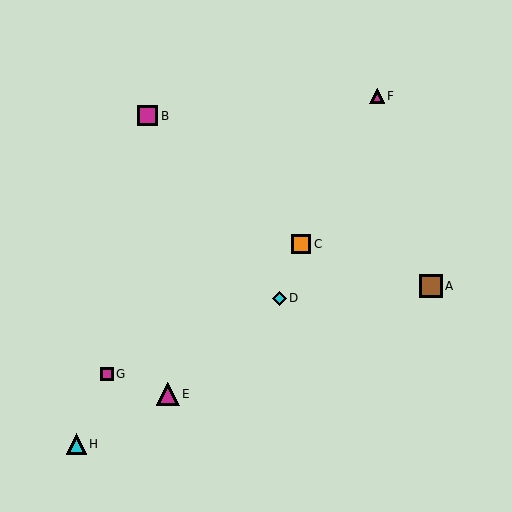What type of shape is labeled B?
Shape B is a magenta square.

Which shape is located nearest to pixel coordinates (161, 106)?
The magenta square (labeled B) at (148, 116) is nearest to that location.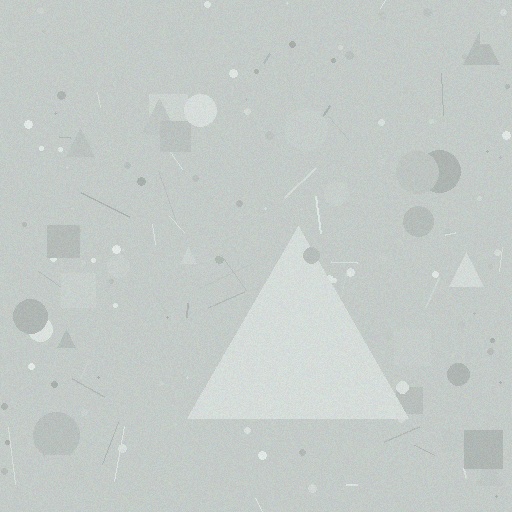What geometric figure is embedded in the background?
A triangle is embedded in the background.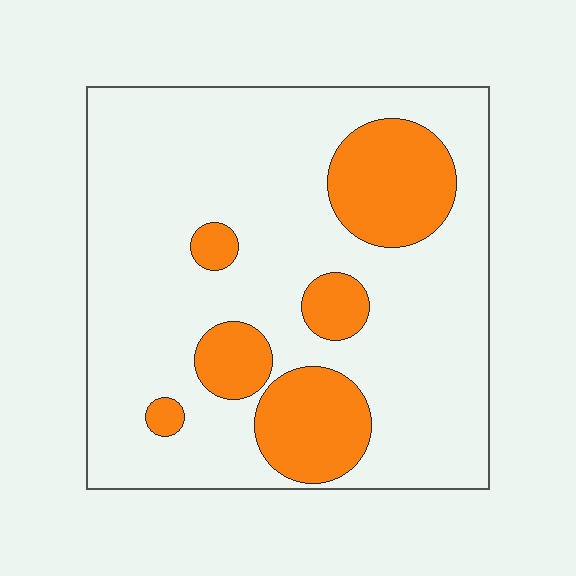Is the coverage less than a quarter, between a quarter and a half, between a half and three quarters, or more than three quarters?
Less than a quarter.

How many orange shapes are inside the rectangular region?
6.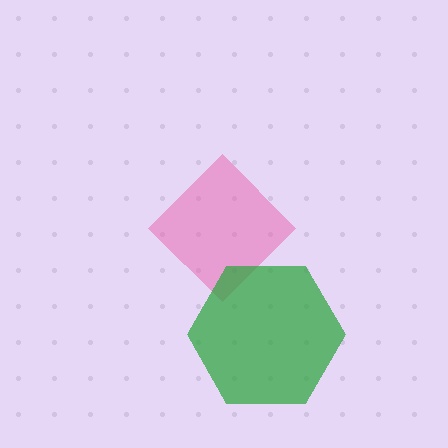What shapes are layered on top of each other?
The layered shapes are: a pink diamond, a green hexagon.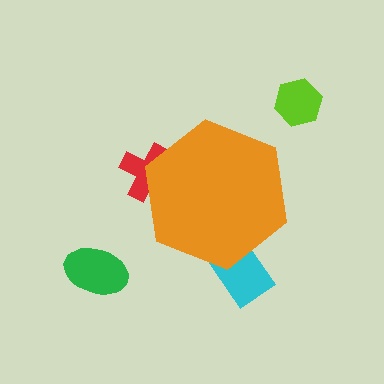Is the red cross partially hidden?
Yes, the red cross is partially hidden behind the orange hexagon.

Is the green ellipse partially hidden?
No, the green ellipse is fully visible.